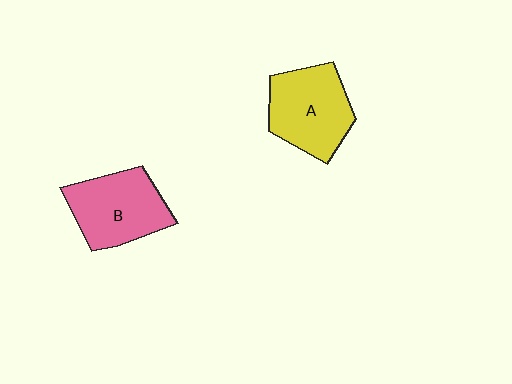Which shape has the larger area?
Shape A (yellow).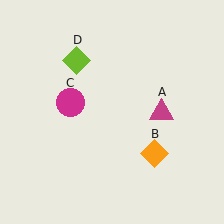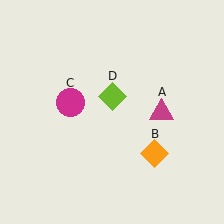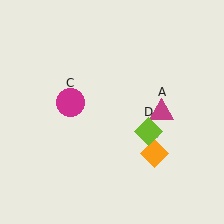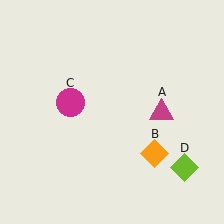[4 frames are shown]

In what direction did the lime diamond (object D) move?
The lime diamond (object D) moved down and to the right.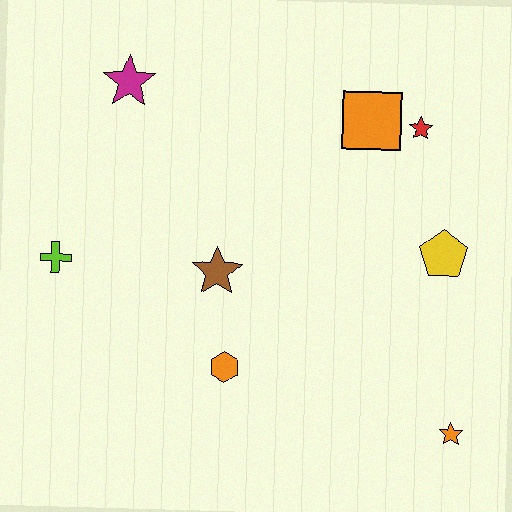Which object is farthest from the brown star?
The orange star is farthest from the brown star.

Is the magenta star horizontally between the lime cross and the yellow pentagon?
Yes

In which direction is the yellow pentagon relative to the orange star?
The yellow pentagon is above the orange star.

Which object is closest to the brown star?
The orange hexagon is closest to the brown star.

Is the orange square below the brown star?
No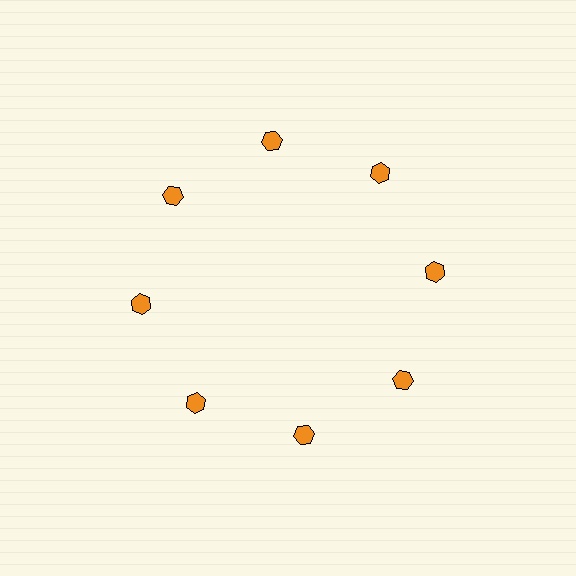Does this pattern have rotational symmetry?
Yes, this pattern has 8-fold rotational symmetry. It looks the same after rotating 45 degrees around the center.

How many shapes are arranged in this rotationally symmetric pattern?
There are 8 shapes, arranged in 8 groups of 1.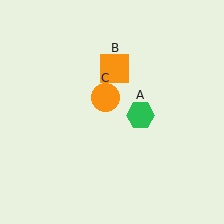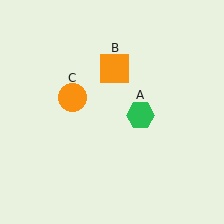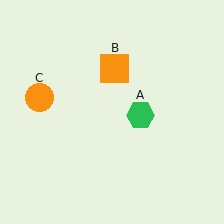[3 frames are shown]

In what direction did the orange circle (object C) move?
The orange circle (object C) moved left.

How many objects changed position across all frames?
1 object changed position: orange circle (object C).